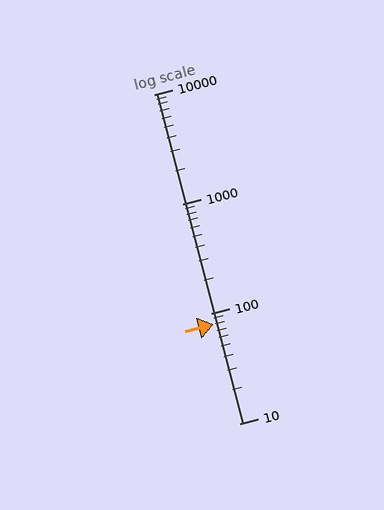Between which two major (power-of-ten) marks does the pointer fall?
The pointer is between 10 and 100.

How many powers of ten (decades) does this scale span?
The scale spans 3 decades, from 10 to 10000.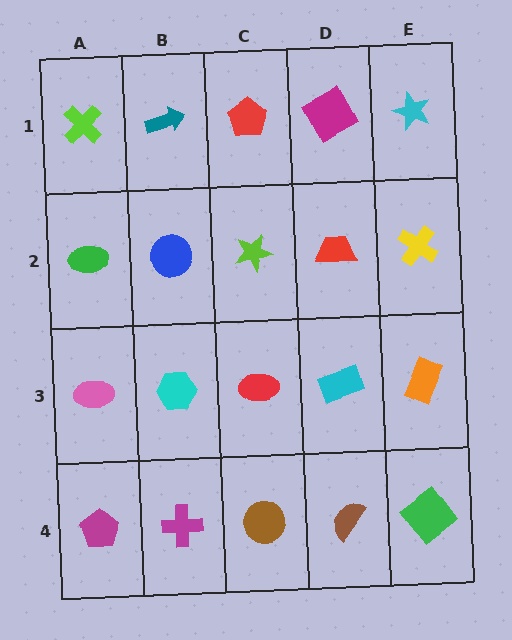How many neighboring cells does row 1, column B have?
3.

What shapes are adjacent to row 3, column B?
A blue circle (row 2, column B), a magenta cross (row 4, column B), a pink ellipse (row 3, column A), a red ellipse (row 3, column C).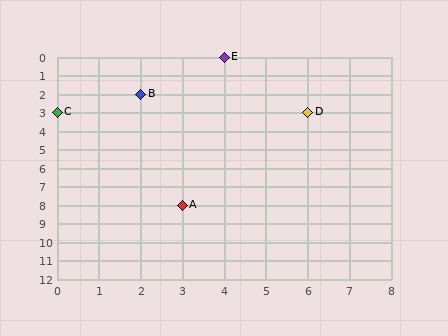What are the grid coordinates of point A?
Point A is at grid coordinates (3, 8).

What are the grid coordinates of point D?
Point D is at grid coordinates (6, 3).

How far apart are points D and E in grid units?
Points D and E are 2 columns and 3 rows apart (about 3.6 grid units diagonally).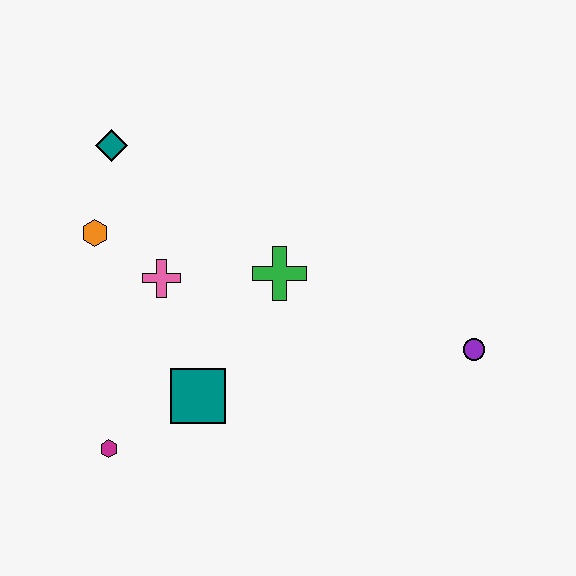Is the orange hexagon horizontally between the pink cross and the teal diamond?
No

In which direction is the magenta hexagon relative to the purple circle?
The magenta hexagon is to the left of the purple circle.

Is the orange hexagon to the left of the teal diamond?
Yes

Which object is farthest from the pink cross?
The purple circle is farthest from the pink cross.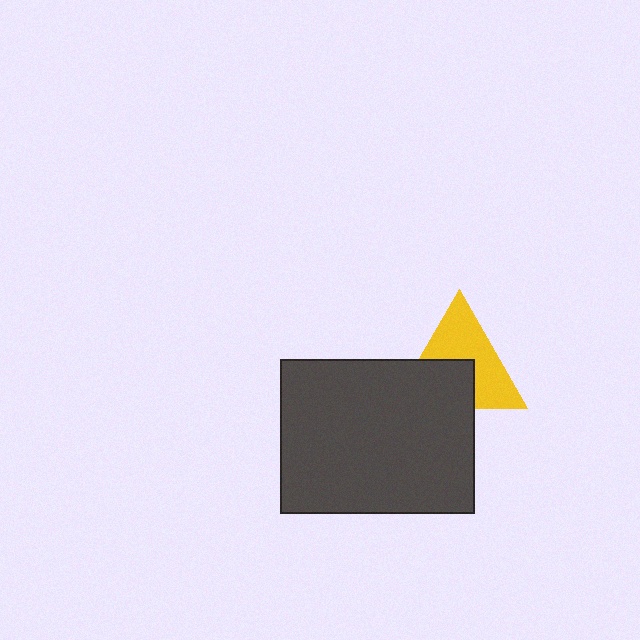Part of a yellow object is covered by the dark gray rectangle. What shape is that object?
It is a triangle.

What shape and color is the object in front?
The object in front is a dark gray rectangle.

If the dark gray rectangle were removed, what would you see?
You would see the complete yellow triangle.